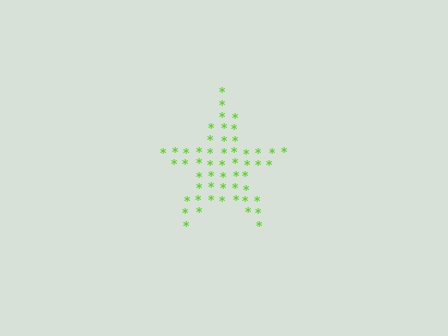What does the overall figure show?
The overall figure shows a star.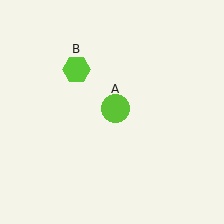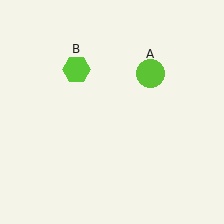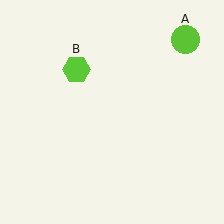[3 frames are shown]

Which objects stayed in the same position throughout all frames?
Lime hexagon (object B) remained stationary.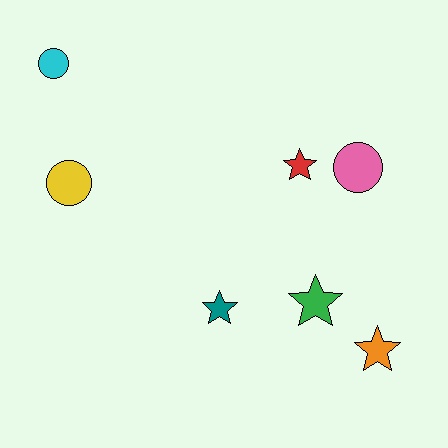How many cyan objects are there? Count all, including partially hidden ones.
There is 1 cyan object.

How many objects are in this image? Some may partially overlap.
There are 7 objects.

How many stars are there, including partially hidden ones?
There are 4 stars.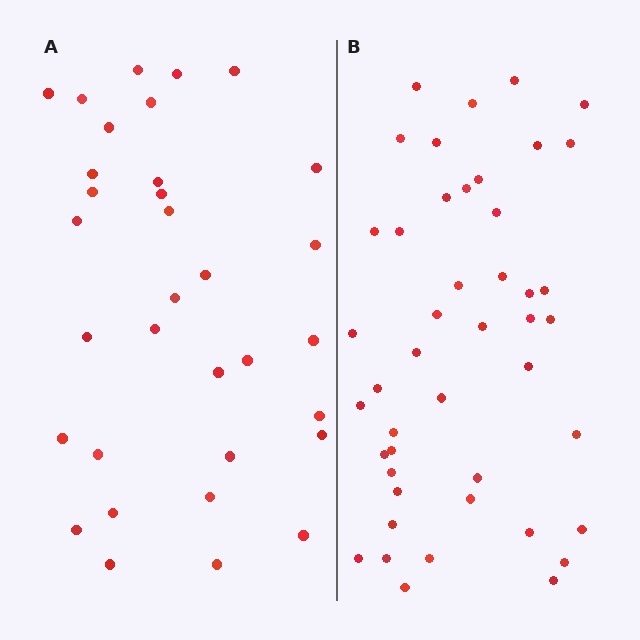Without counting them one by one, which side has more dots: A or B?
Region B (the right region) has more dots.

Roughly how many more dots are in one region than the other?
Region B has roughly 12 or so more dots than region A.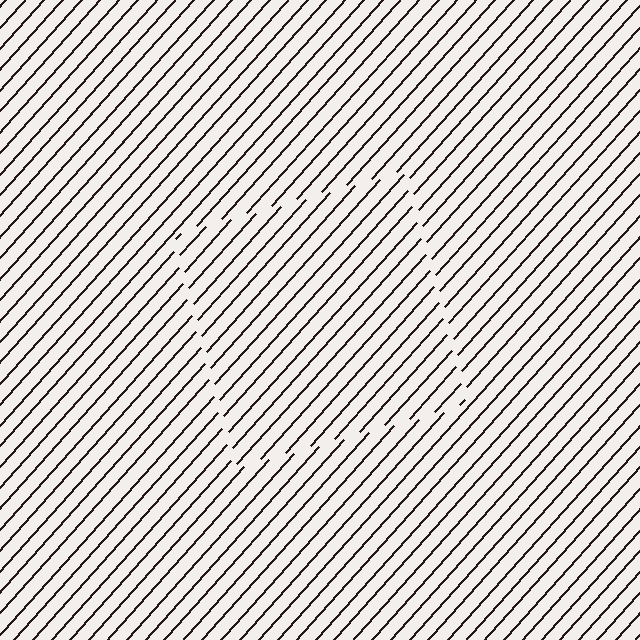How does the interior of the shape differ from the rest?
The interior of the shape contains the same grating, shifted by half a period — the contour is defined by the phase discontinuity where line-ends from the inner and outer gratings abut.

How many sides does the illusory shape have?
4 sides — the line-ends trace a square.